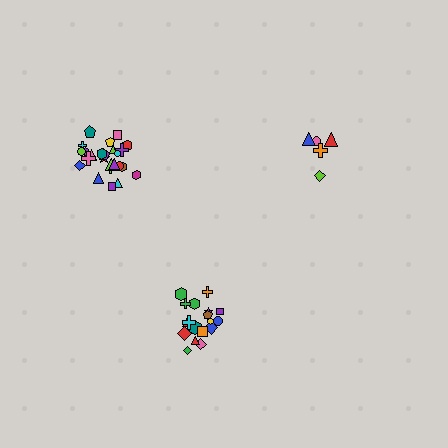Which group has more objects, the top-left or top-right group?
The top-left group.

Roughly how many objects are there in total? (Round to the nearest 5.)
Roughly 50 objects in total.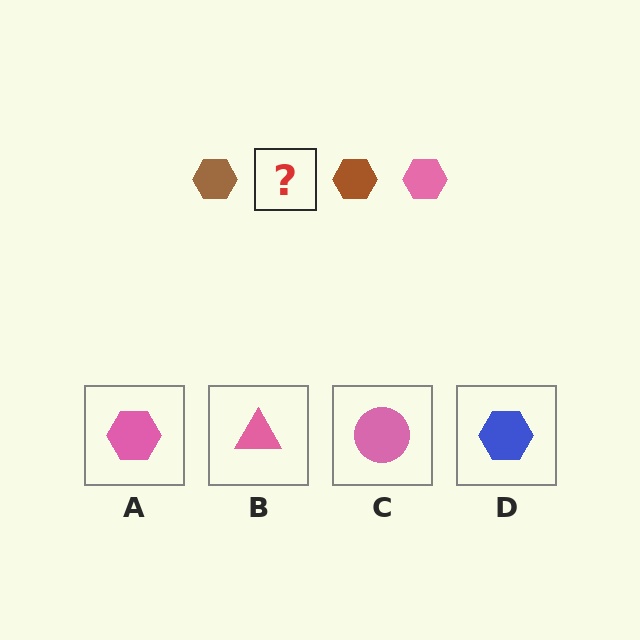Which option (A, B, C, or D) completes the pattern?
A.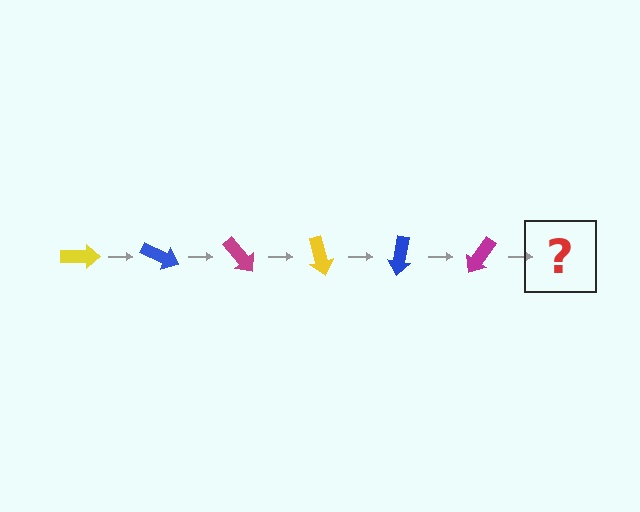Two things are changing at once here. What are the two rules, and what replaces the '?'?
The two rules are that it rotates 25 degrees each step and the color cycles through yellow, blue, and magenta. The '?' should be a yellow arrow, rotated 150 degrees from the start.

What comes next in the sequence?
The next element should be a yellow arrow, rotated 150 degrees from the start.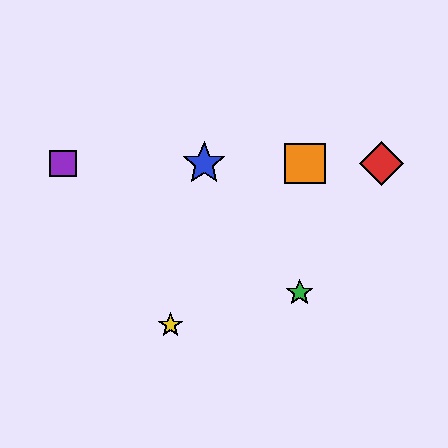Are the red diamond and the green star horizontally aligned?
No, the red diamond is at y≈164 and the green star is at y≈293.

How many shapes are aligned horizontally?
4 shapes (the red diamond, the blue star, the purple square, the orange square) are aligned horizontally.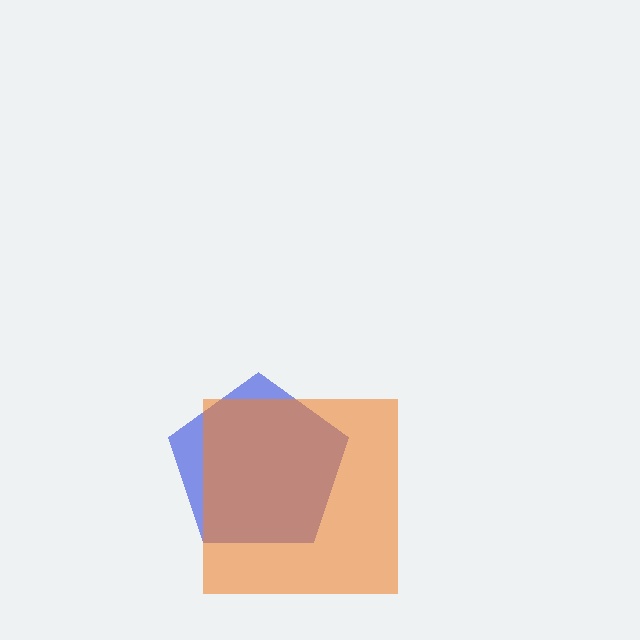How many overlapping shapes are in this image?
There are 2 overlapping shapes in the image.